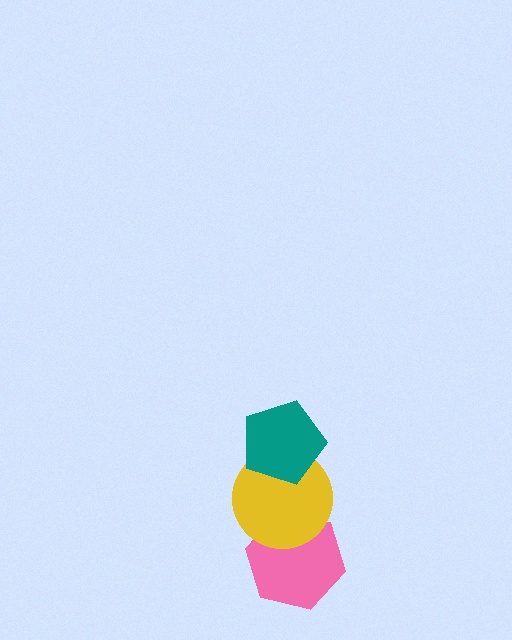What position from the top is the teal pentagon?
The teal pentagon is 1st from the top.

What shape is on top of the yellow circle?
The teal pentagon is on top of the yellow circle.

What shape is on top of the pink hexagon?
The yellow circle is on top of the pink hexagon.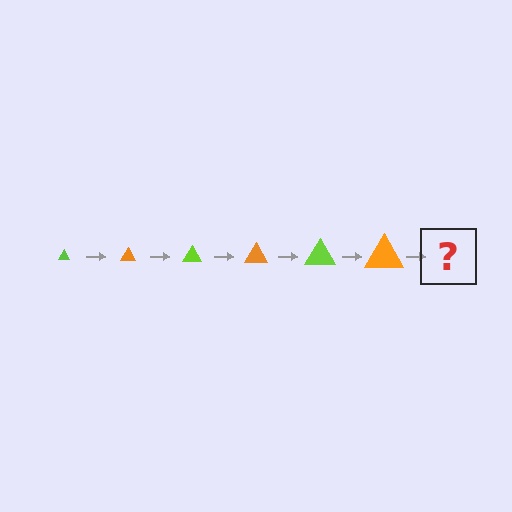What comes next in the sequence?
The next element should be a lime triangle, larger than the previous one.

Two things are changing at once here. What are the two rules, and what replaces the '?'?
The two rules are that the triangle grows larger each step and the color cycles through lime and orange. The '?' should be a lime triangle, larger than the previous one.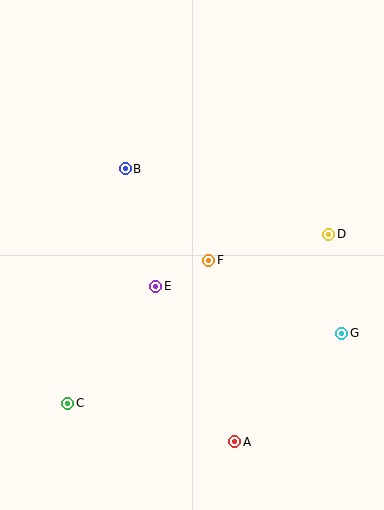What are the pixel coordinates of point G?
Point G is at (342, 333).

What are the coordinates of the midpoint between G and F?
The midpoint between G and F is at (275, 297).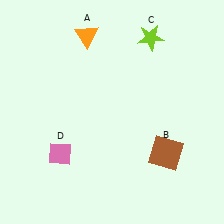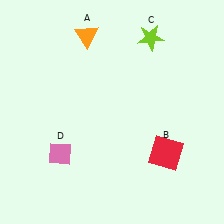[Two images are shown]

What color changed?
The square (B) changed from brown in Image 1 to red in Image 2.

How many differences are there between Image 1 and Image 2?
There is 1 difference between the two images.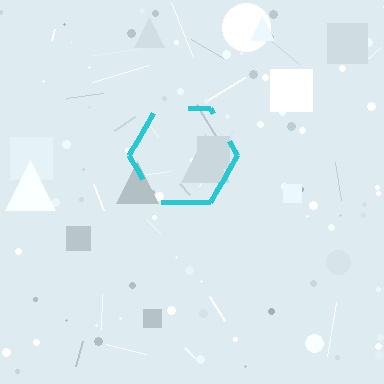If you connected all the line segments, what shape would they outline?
They would outline a hexagon.